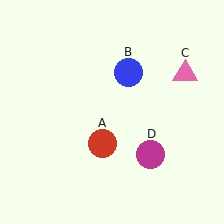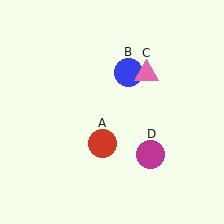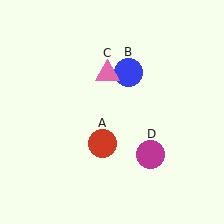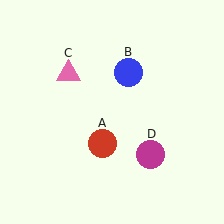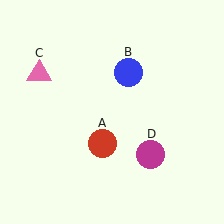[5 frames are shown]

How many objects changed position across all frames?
1 object changed position: pink triangle (object C).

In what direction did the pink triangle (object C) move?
The pink triangle (object C) moved left.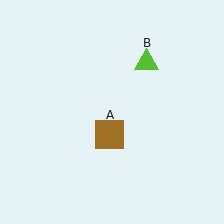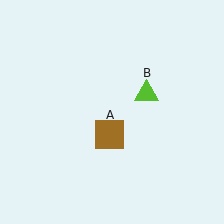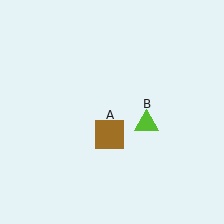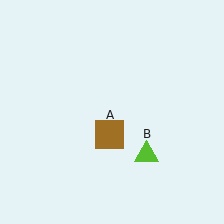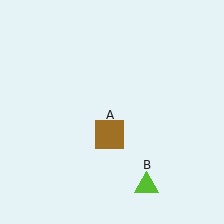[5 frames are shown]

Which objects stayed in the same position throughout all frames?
Brown square (object A) remained stationary.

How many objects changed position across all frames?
1 object changed position: lime triangle (object B).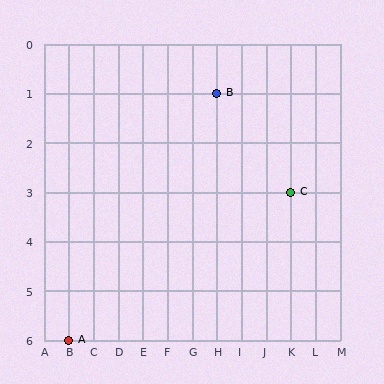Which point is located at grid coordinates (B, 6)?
Point A is at (B, 6).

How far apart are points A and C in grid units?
Points A and C are 9 columns and 3 rows apart (about 9.5 grid units diagonally).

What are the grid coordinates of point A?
Point A is at grid coordinates (B, 6).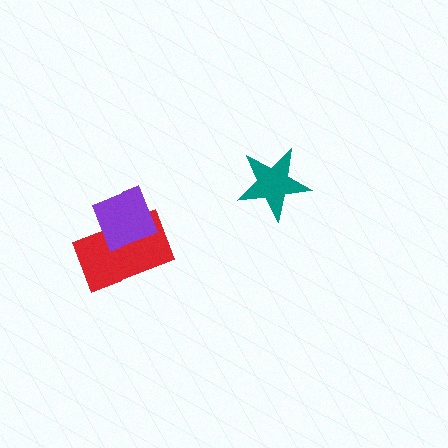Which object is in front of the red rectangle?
The purple diamond is in front of the red rectangle.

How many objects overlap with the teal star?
0 objects overlap with the teal star.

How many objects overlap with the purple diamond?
1 object overlaps with the purple diamond.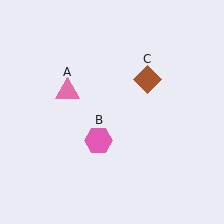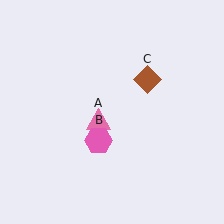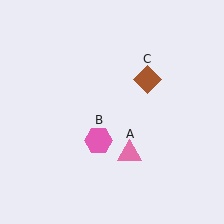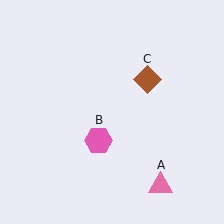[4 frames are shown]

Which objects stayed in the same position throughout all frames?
Pink hexagon (object B) and brown diamond (object C) remained stationary.